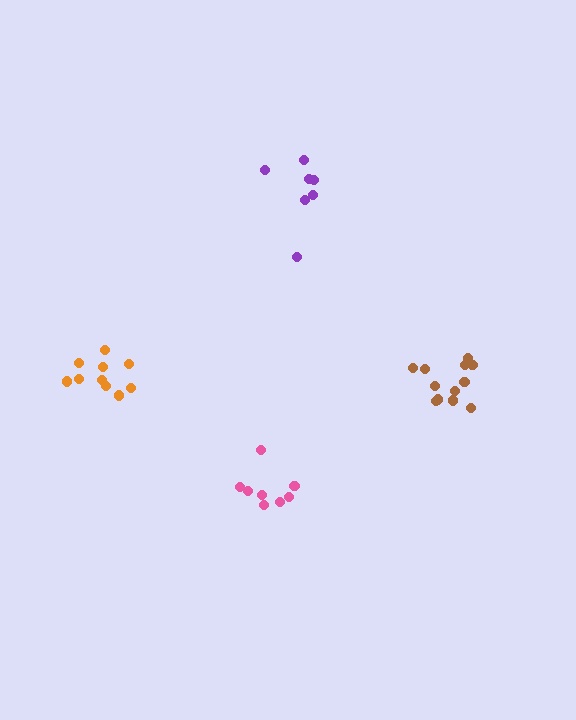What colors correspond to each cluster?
The clusters are colored: purple, pink, orange, brown.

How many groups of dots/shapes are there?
There are 4 groups.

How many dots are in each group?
Group 1: 7 dots, Group 2: 8 dots, Group 3: 10 dots, Group 4: 12 dots (37 total).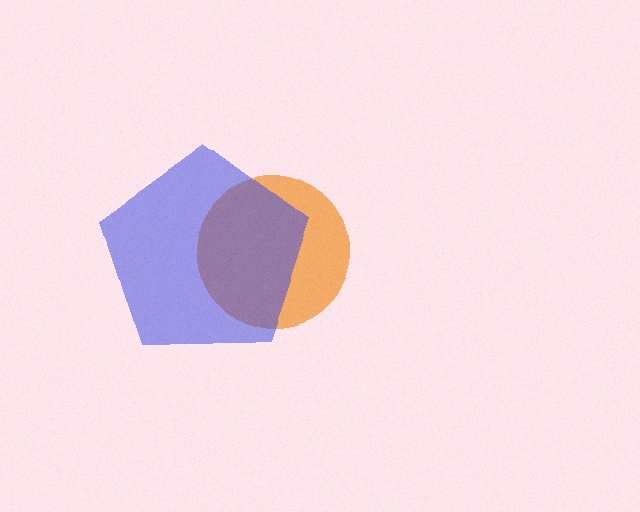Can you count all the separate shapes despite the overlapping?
Yes, there are 2 separate shapes.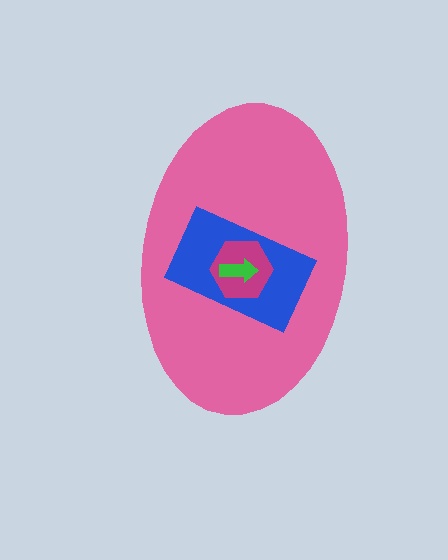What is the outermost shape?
The pink ellipse.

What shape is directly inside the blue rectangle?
The magenta hexagon.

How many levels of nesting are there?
4.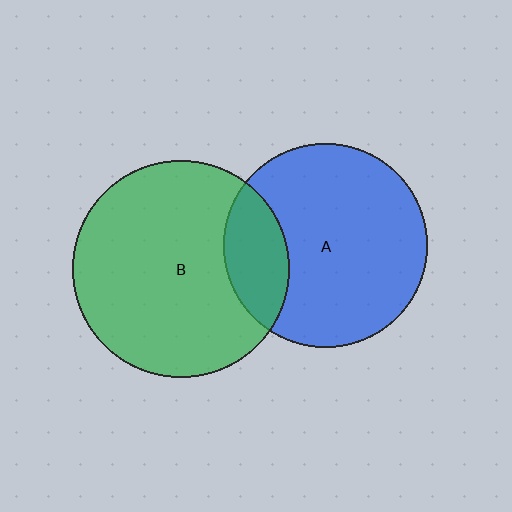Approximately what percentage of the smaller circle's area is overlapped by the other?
Approximately 20%.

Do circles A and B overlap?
Yes.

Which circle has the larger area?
Circle B (green).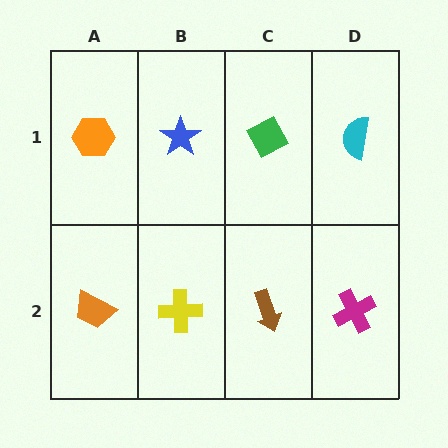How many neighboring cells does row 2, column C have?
3.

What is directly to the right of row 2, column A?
A yellow cross.